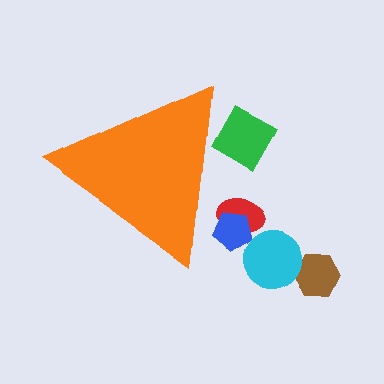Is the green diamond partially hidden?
Yes, the green diamond is partially hidden behind the orange triangle.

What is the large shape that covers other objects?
An orange triangle.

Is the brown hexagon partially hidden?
No, the brown hexagon is fully visible.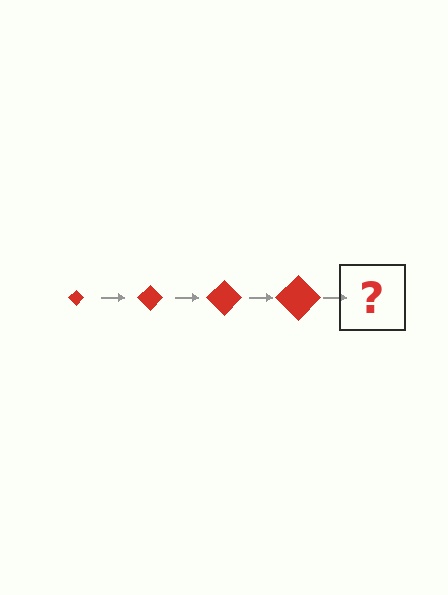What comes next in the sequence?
The next element should be a red diamond, larger than the previous one.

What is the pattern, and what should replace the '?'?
The pattern is that the diamond gets progressively larger each step. The '?' should be a red diamond, larger than the previous one.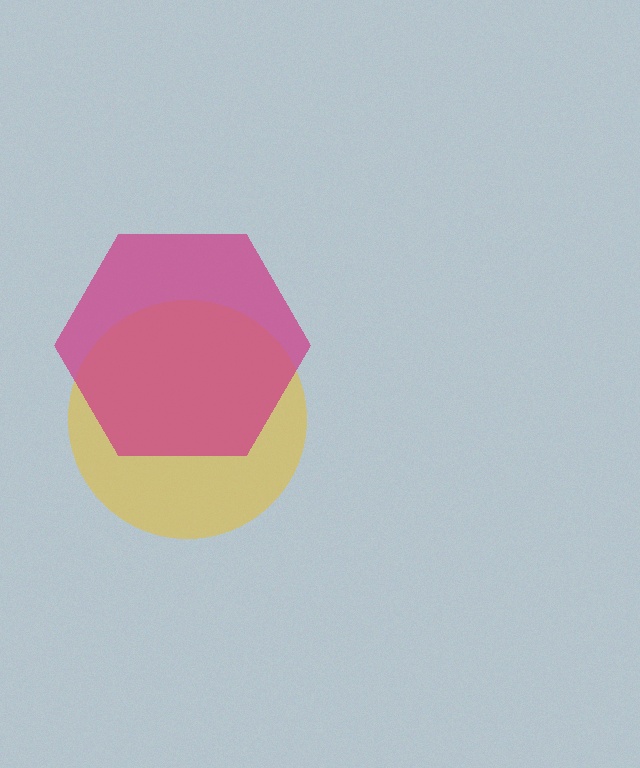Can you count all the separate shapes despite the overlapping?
Yes, there are 2 separate shapes.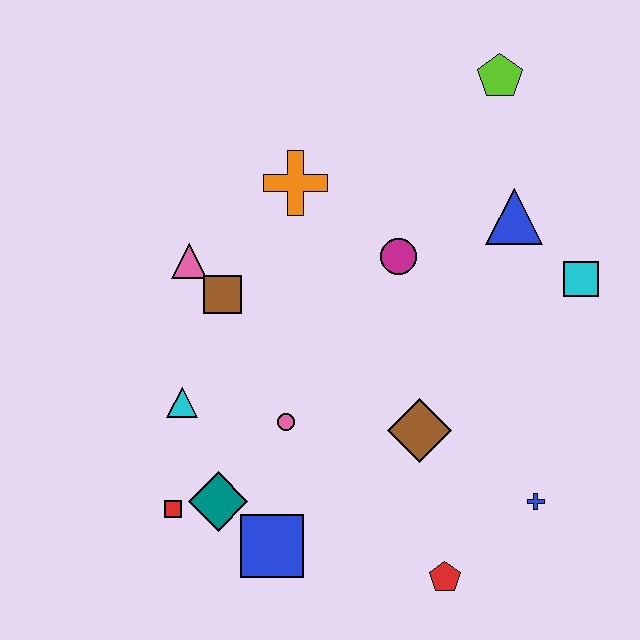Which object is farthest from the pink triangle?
The blue cross is farthest from the pink triangle.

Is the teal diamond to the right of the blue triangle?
No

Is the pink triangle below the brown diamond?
No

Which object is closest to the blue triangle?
The cyan square is closest to the blue triangle.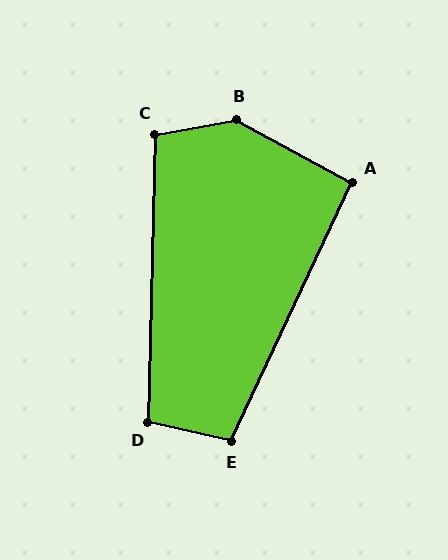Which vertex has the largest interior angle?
B, at approximately 141 degrees.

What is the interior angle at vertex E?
Approximately 102 degrees (obtuse).